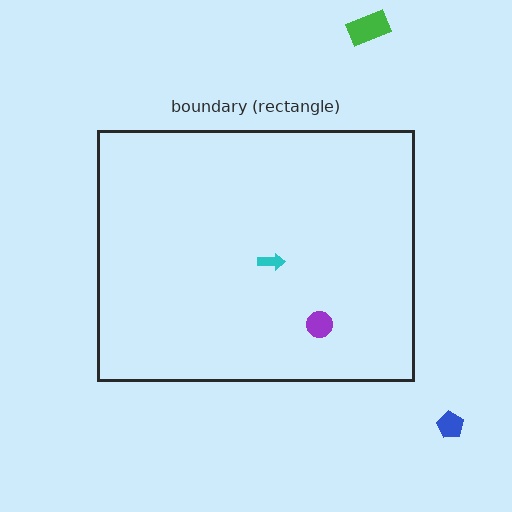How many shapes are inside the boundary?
2 inside, 2 outside.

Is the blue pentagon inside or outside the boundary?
Outside.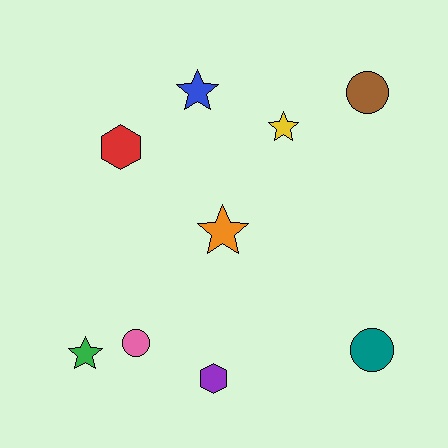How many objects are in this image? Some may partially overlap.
There are 9 objects.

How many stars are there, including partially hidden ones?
There are 4 stars.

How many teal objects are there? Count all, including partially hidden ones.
There is 1 teal object.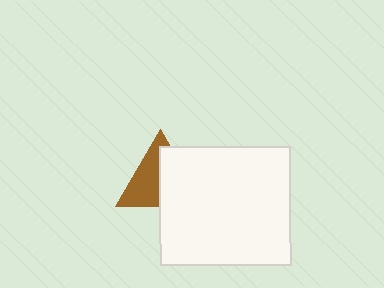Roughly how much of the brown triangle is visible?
About half of it is visible (roughly 51%).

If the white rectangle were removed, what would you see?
You would see the complete brown triangle.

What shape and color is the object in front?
The object in front is a white rectangle.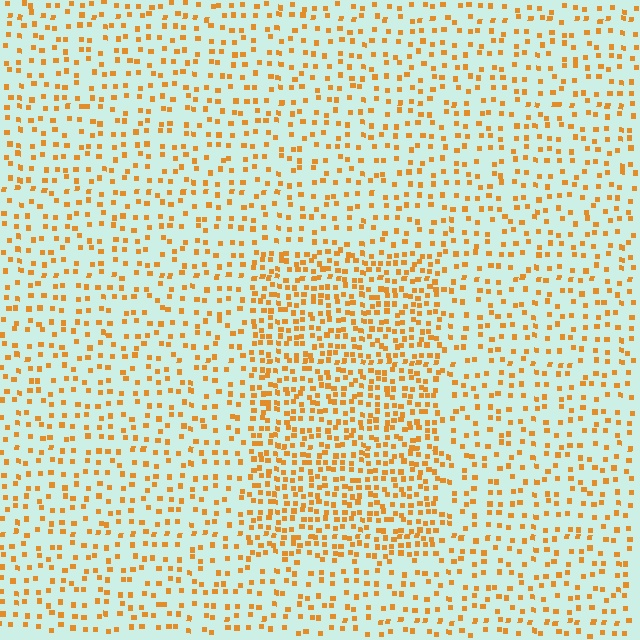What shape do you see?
I see a rectangle.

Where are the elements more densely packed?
The elements are more densely packed inside the rectangle boundary.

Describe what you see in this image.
The image contains small orange elements arranged at two different densities. A rectangle-shaped region is visible where the elements are more densely packed than the surrounding area.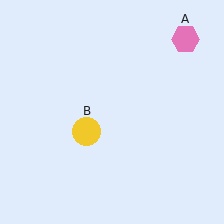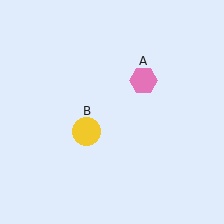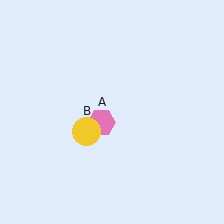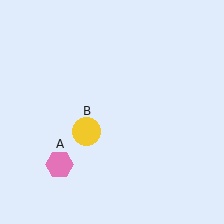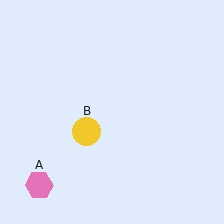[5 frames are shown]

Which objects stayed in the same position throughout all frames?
Yellow circle (object B) remained stationary.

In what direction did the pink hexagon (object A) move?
The pink hexagon (object A) moved down and to the left.